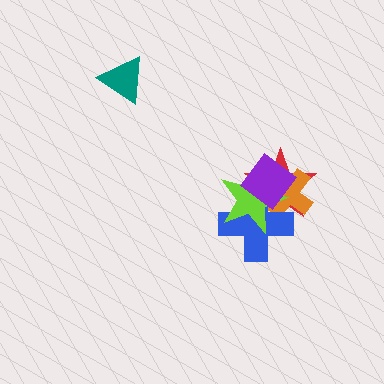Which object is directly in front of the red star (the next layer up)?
The orange cross is directly in front of the red star.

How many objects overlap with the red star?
4 objects overlap with the red star.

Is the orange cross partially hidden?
Yes, it is partially covered by another shape.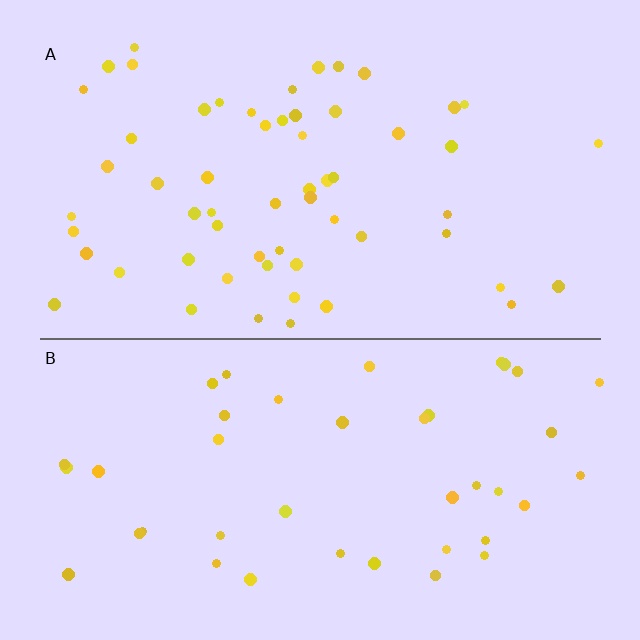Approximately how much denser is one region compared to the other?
Approximately 1.4× — region A over region B.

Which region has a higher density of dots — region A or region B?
A (the top).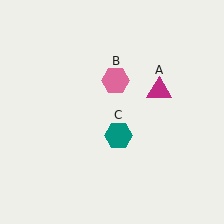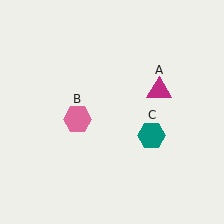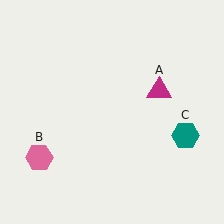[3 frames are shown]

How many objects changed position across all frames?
2 objects changed position: pink hexagon (object B), teal hexagon (object C).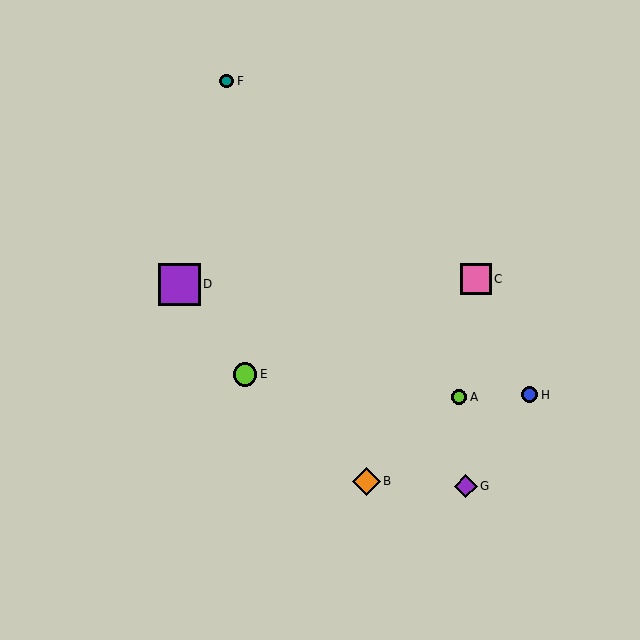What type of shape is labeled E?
Shape E is a lime circle.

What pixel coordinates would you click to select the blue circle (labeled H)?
Click at (530, 395) to select the blue circle H.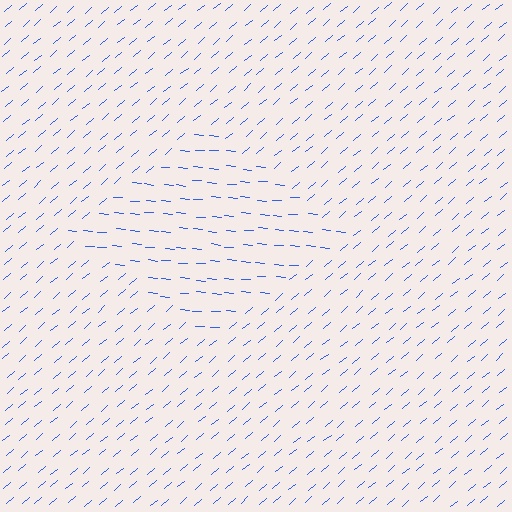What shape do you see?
I see a diamond.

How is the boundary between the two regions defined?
The boundary is defined purely by a change in line orientation (approximately 45 degrees difference). All lines are the same color and thickness.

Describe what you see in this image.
The image is filled with small blue line segments. A diamond region in the image has lines oriented differently from the surrounding lines, creating a visible texture boundary.